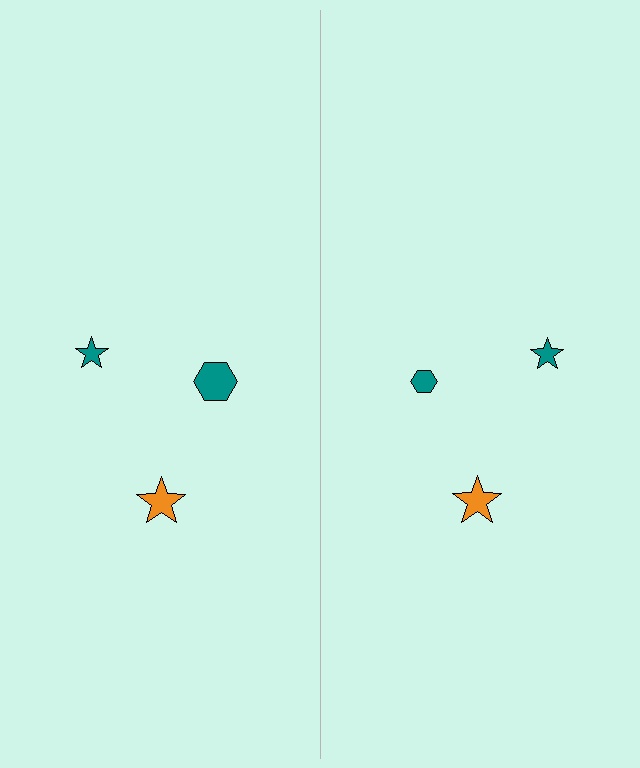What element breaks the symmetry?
The teal hexagon on the right side has a different size than its mirror counterpart.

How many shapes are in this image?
There are 6 shapes in this image.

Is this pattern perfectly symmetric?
No, the pattern is not perfectly symmetric. The teal hexagon on the right side has a different size than its mirror counterpart.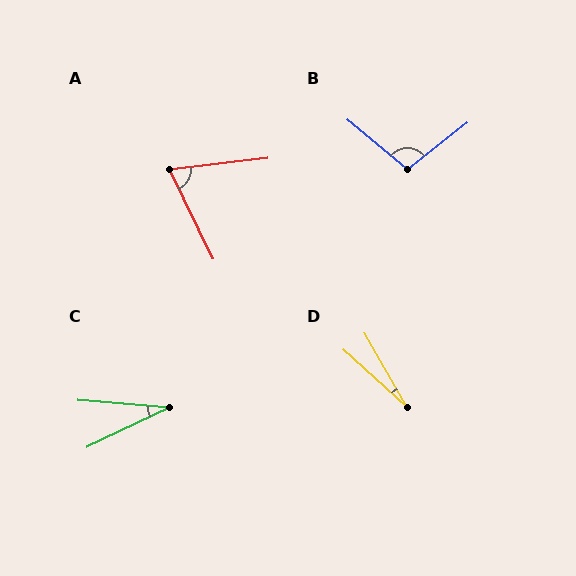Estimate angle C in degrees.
Approximately 30 degrees.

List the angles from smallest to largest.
D (18°), C (30°), A (71°), B (102°).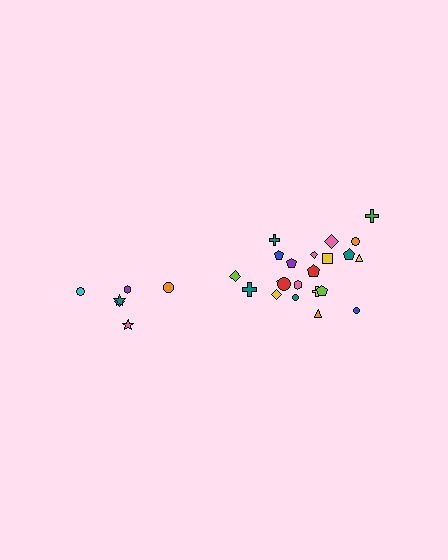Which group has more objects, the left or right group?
The right group.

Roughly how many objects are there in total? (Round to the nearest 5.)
Roughly 30 objects in total.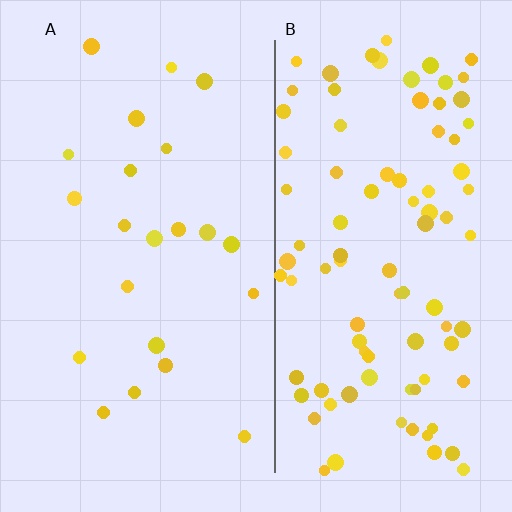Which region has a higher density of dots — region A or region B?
B (the right).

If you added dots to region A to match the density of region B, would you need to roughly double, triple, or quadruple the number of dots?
Approximately quadruple.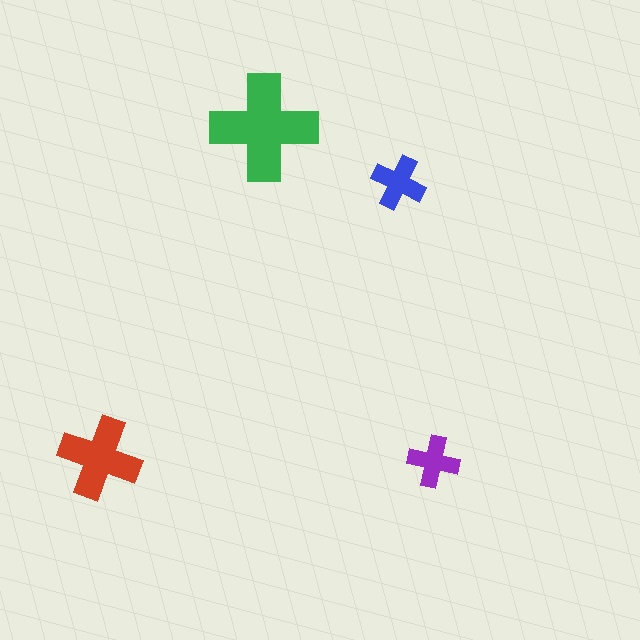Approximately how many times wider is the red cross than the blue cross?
About 1.5 times wider.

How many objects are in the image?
There are 4 objects in the image.